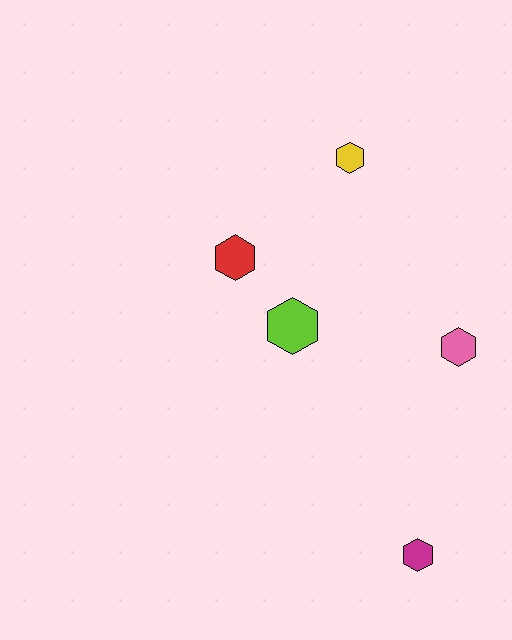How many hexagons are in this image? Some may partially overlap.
There are 5 hexagons.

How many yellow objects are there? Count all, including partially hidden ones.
There is 1 yellow object.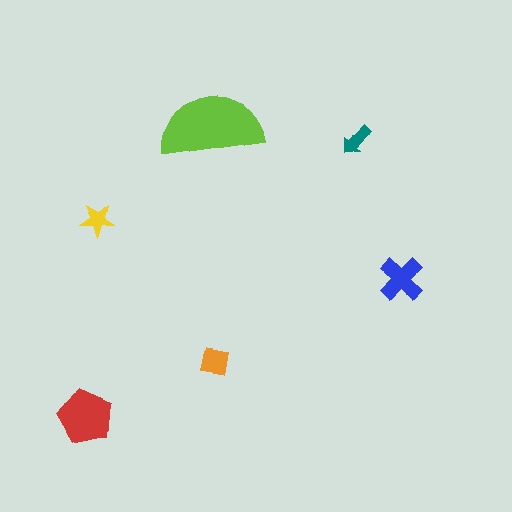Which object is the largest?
The lime semicircle.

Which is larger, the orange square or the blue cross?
The blue cross.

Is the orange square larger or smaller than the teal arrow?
Larger.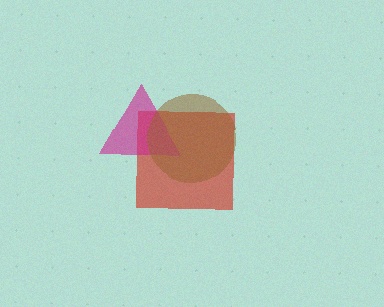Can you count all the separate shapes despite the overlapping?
Yes, there are 3 separate shapes.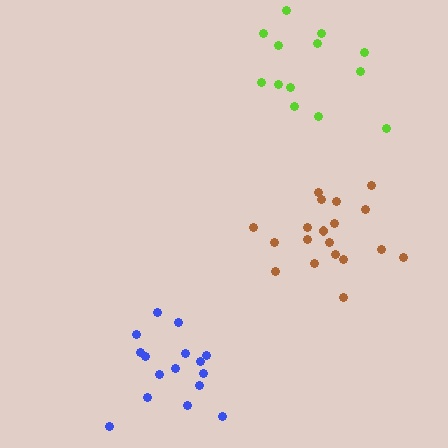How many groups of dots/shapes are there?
There are 3 groups.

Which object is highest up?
The lime cluster is topmost.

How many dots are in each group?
Group 1: 19 dots, Group 2: 13 dots, Group 3: 16 dots (48 total).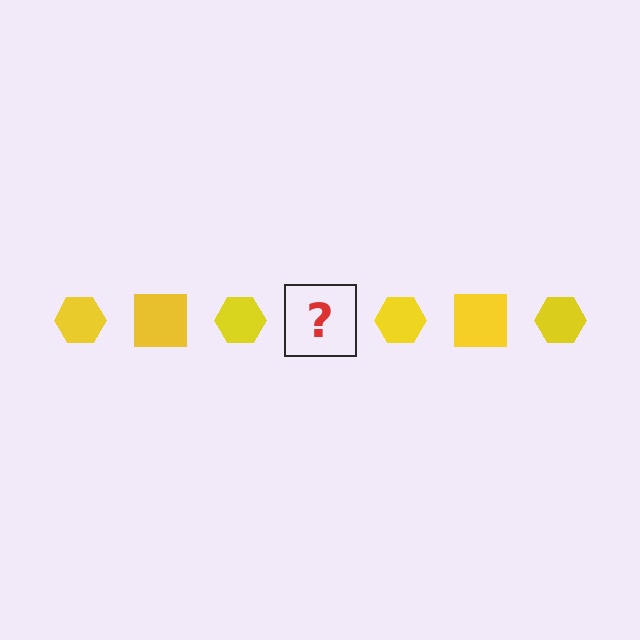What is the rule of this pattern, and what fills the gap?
The rule is that the pattern cycles through hexagon, square shapes in yellow. The gap should be filled with a yellow square.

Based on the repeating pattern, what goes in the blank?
The blank should be a yellow square.